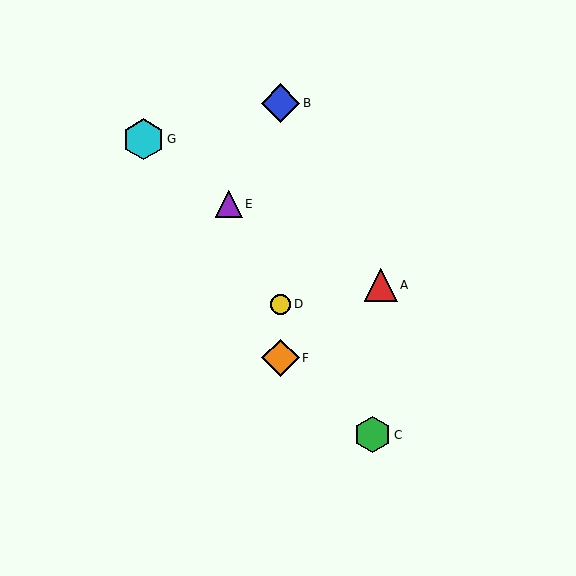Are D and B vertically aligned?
Yes, both are at x≈281.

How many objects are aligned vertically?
3 objects (B, D, F) are aligned vertically.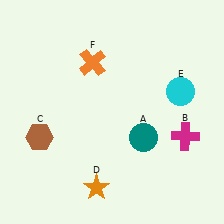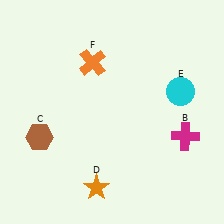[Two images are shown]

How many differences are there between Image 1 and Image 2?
There is 1 difference between the two images.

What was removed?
The teal circle (A) was removed in Image 2.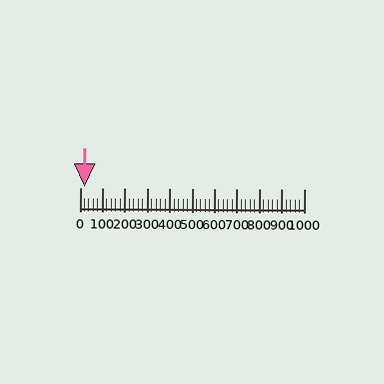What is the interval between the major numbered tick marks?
The major tick marks are spaced 100 units apart.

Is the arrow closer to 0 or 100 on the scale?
The arrow is closer to 0.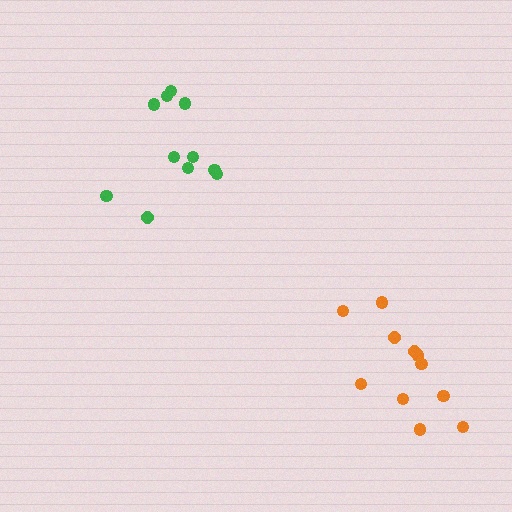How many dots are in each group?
Group 1: 11 dots, Group 2: 11 dots (22 total).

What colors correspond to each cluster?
The clusters are colored: green, orange.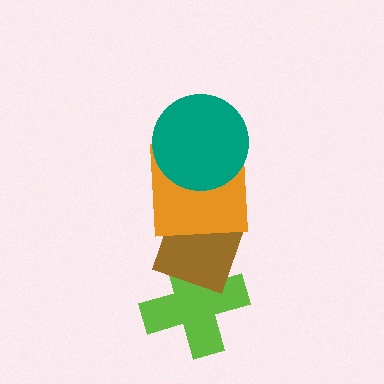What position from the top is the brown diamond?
The brown diamond is 3rd from the top.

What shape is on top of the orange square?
The teal circle is on top of the orange square.